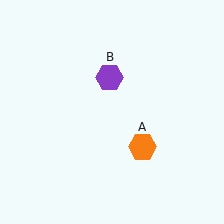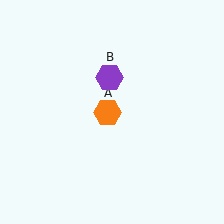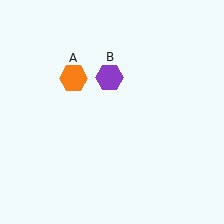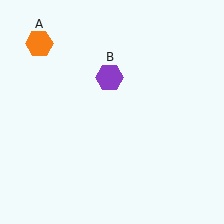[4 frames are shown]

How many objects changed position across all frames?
1 object changed position: orange hexagon (object A).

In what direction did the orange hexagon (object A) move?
The orange hexagon (object A) moved up and to the left.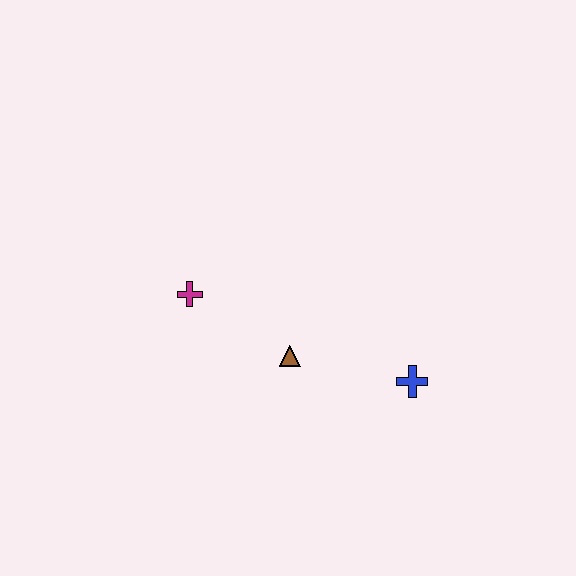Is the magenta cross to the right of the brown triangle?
No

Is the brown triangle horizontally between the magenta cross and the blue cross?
Yes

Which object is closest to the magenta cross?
The brown triangle is closest to the magenta cross.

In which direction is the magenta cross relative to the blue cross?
The magenta cross is to the left of the blue cross.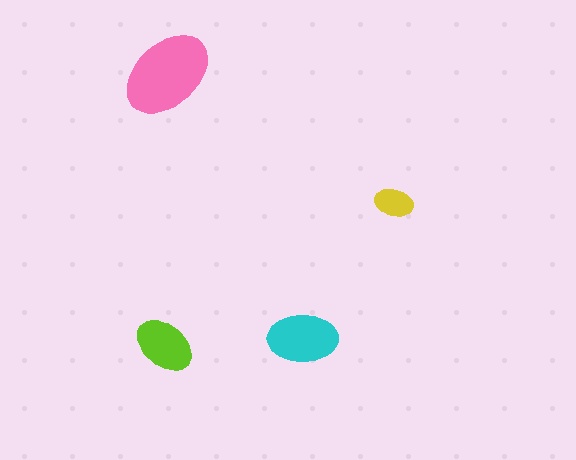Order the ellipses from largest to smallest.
the pink one, the cyan one, the lime one, the yellow one.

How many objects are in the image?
There are 4 objects in the image.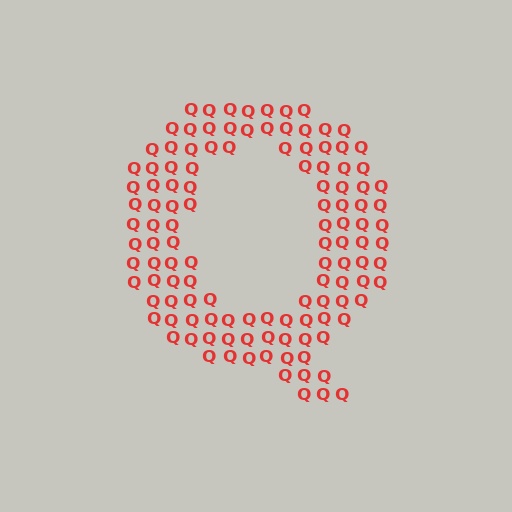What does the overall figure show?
The overall figure shows the letter Q.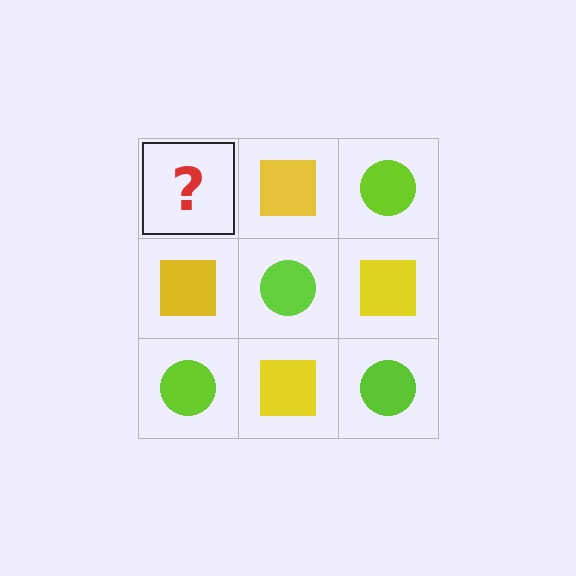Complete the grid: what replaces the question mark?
The question mark should be replaced with a lime circle.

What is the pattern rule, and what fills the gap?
The rule is that it alternates lime circle and yellow square in a checkerboard pattern. The gap should be filled with a lime circle.